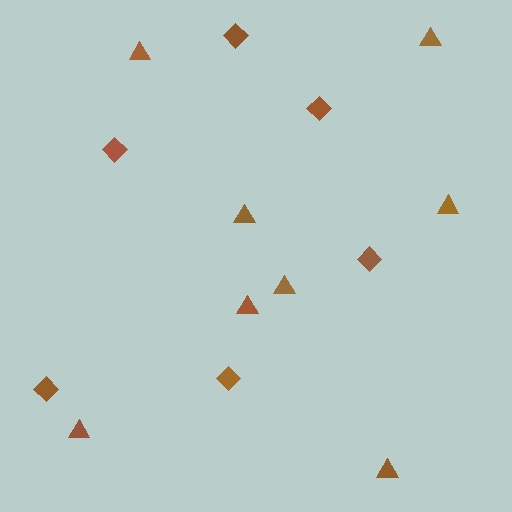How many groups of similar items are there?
There are 2 groups: one group of triangles (8) and one group of diamonds (6).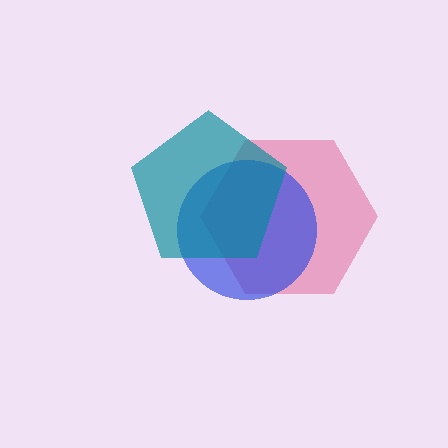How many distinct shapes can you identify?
There are 3 distinct shapes: a pink hexagon, a blue circle, a teal pentagon.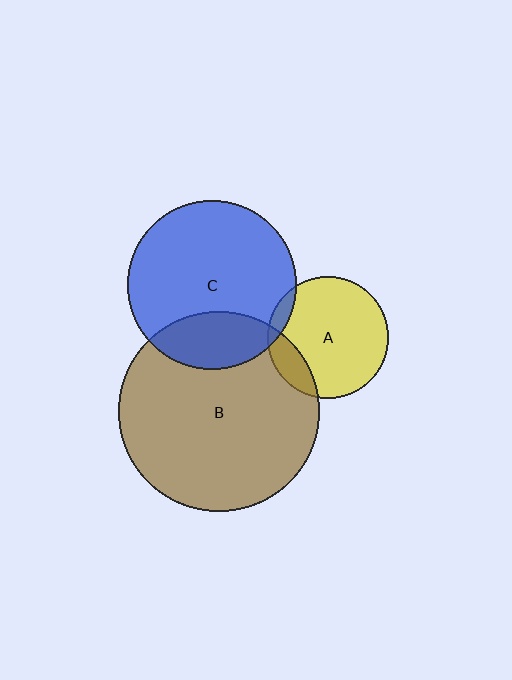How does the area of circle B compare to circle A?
Approximately 2.7 times.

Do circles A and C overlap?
Yes.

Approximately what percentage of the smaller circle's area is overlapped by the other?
Approximately 5%.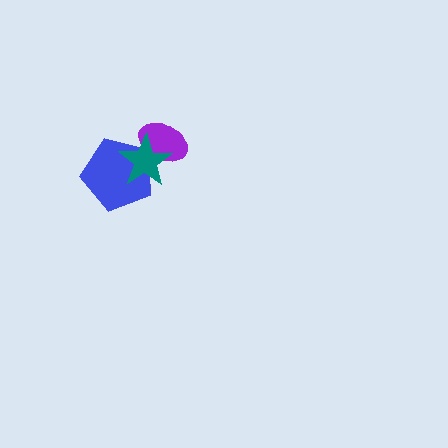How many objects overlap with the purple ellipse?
2 objects overlap with the purple ellipse.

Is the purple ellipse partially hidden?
Yes, it is partially covered by another shape.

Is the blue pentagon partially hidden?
Yes, it is partially covered by another shape.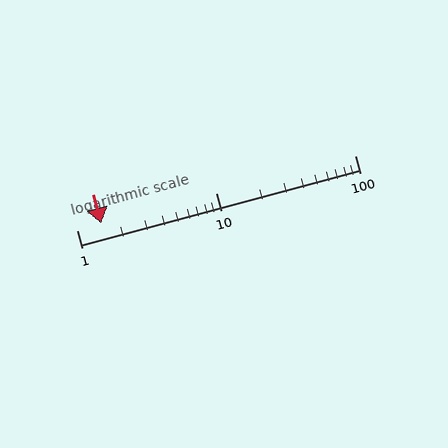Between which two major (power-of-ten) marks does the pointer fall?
The pointer is between 1 and 10.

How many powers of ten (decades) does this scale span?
The scale spans 2 decades, from 1 to 100.